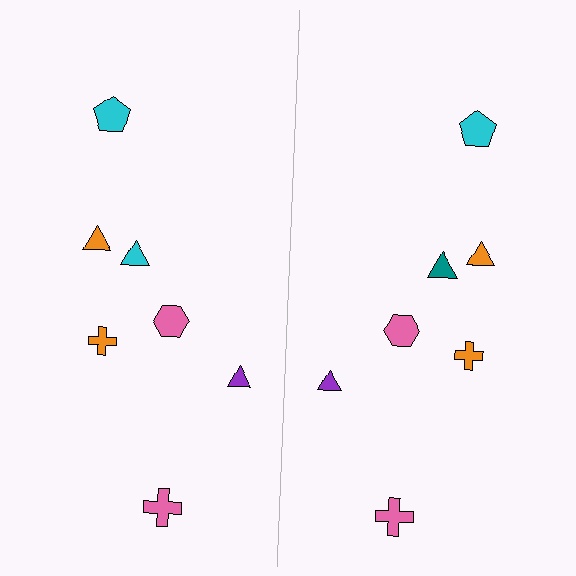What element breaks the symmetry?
The teal triangle on the right side breaks the symmetry — its mirror counterpart is cyan.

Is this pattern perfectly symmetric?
No, the pattern is not perfectly symmetric. The teal triangle on the right side breaks the symmetry — its mirror counterpart is cyan.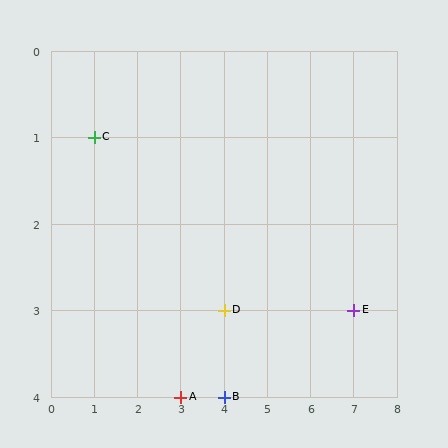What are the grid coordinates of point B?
Point B is at grid coordinates (4, 4).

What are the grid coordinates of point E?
Point E is at grid coordinates (7, 3).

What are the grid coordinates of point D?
Point D is at grid coordinates (4, 3).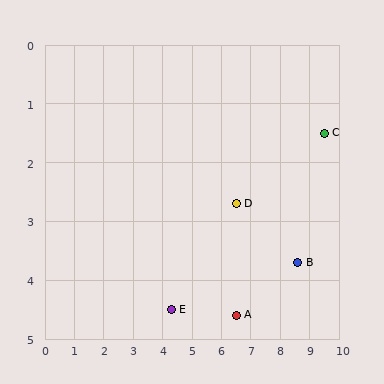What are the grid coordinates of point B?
Point B is at approximately (8.6, 3.7).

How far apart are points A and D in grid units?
Points A and D are about 1.9 grid units apart.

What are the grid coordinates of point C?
Point C is at approximately (9.5, 1.5).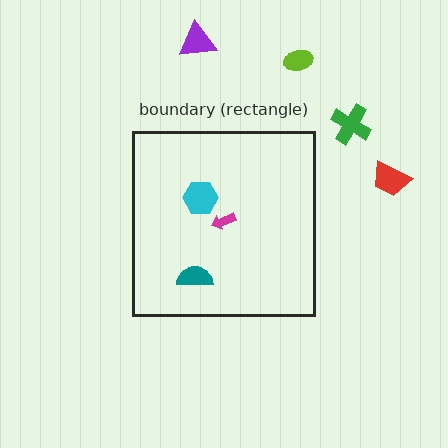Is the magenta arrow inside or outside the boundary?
Inside.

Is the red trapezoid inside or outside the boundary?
Outside.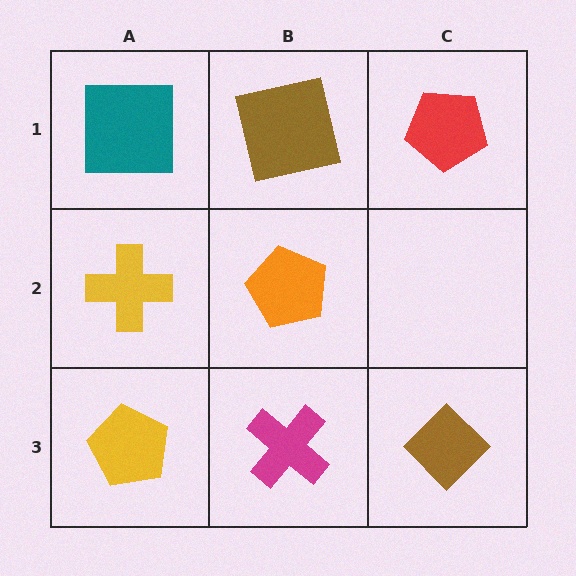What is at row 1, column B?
A brown square.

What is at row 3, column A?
A yellow pentagon.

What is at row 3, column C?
A brown diamond.